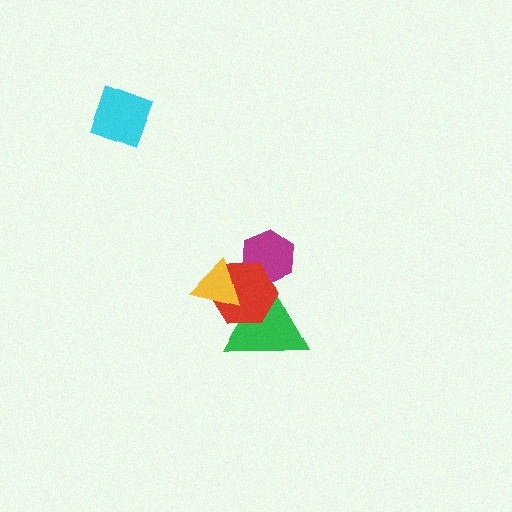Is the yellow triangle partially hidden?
No, no other shape covers it.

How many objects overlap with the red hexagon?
3 objects overlap with the red hexagon.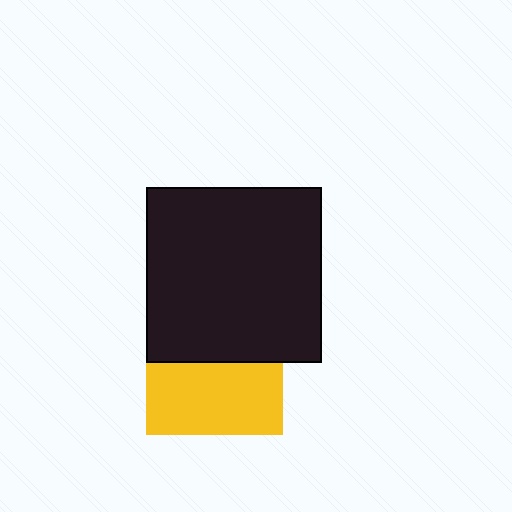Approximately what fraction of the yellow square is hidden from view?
Roughly 47% of the yellow square is hidden behind the black square.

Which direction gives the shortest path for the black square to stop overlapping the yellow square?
Moving up gives the shortest separation.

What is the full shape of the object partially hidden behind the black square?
The partially hidden object is a yellow square.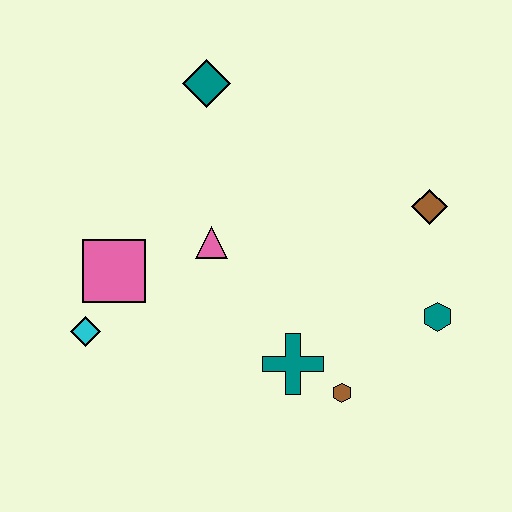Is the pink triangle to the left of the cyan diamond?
No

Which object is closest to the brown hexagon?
The teal cross is closest to the brown hexagon.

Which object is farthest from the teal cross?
The teal diamond is farthest from the teal cross.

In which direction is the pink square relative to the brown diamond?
The pink square is to the left of the brown diamond.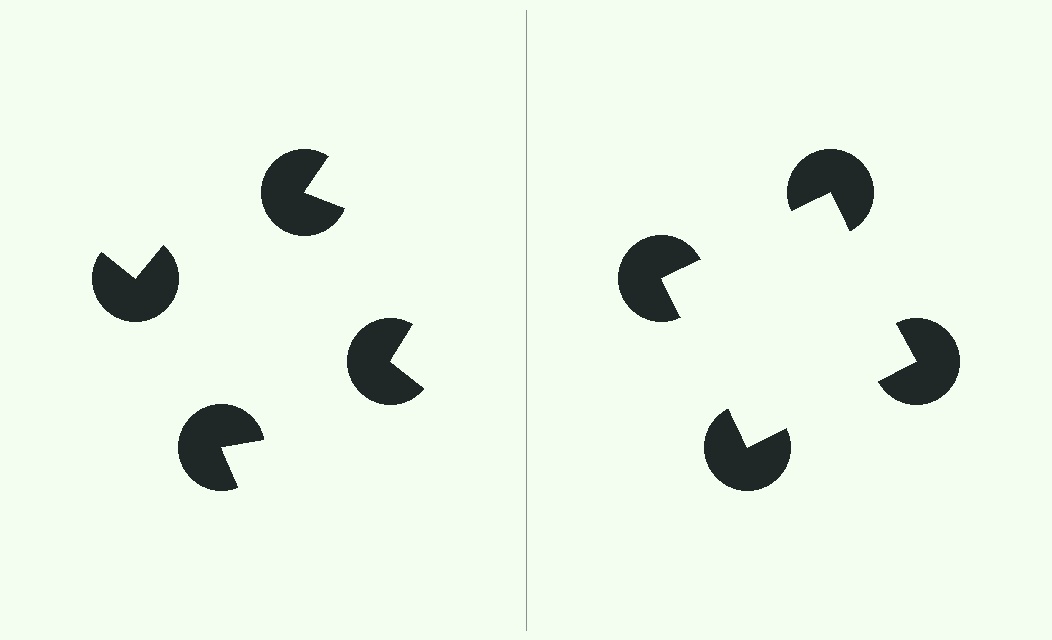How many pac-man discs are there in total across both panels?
8 — 4 on each side.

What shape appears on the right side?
An illusory square.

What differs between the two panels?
The pac-man discs are positioned identically on both sides; only the wedge orientations differ. On the right they align to a square; on the left they are misaligned.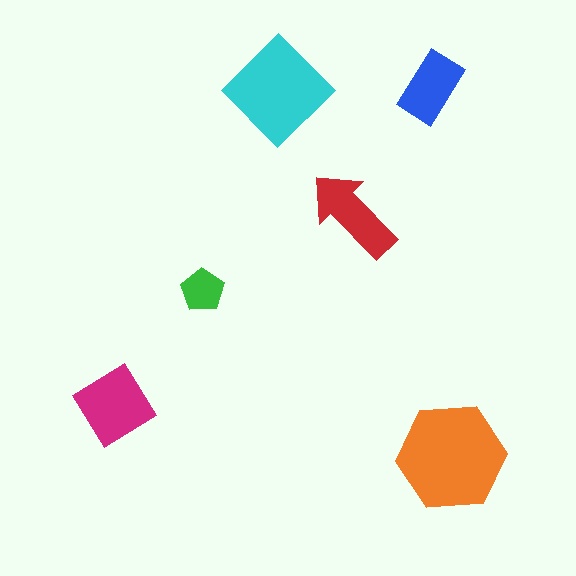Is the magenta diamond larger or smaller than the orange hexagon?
Smaller.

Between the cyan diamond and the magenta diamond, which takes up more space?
The cyan diamond.